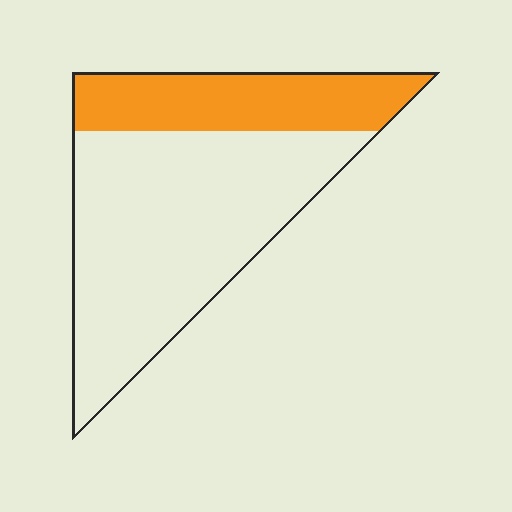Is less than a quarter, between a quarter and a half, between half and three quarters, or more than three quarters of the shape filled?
Between a quarter and a half.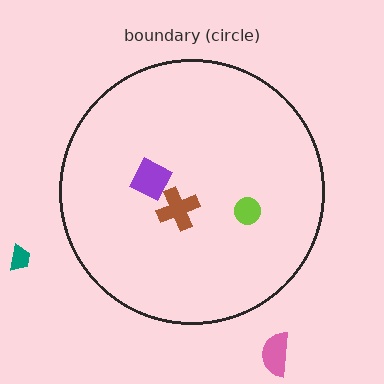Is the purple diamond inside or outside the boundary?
Inside.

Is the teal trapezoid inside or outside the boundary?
Outside.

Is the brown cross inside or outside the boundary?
Inside.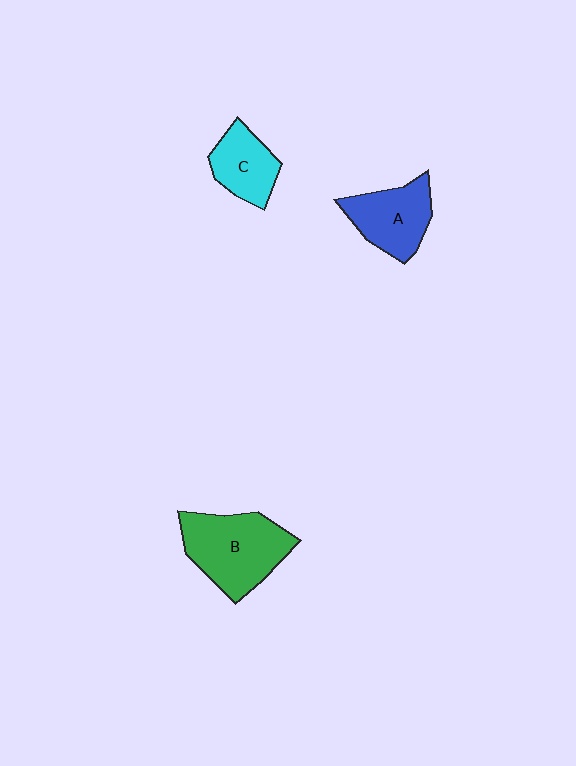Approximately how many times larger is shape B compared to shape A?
Approximately 1.4 times.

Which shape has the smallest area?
Shape C (cyan).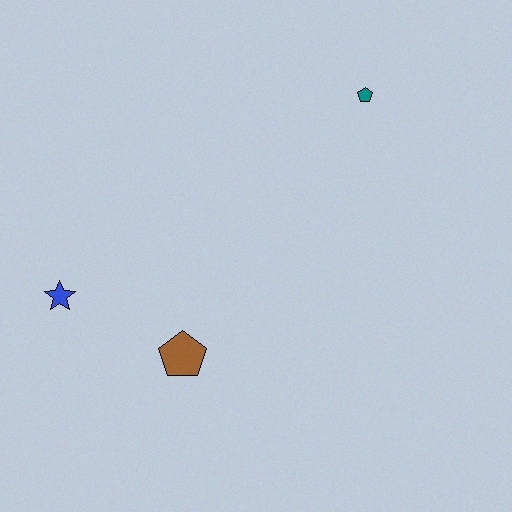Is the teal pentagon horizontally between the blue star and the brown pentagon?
No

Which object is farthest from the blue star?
The teal pentagon is farthest from the blue star.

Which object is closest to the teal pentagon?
The brown pentagon is closest to the teal pentagon.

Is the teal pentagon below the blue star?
No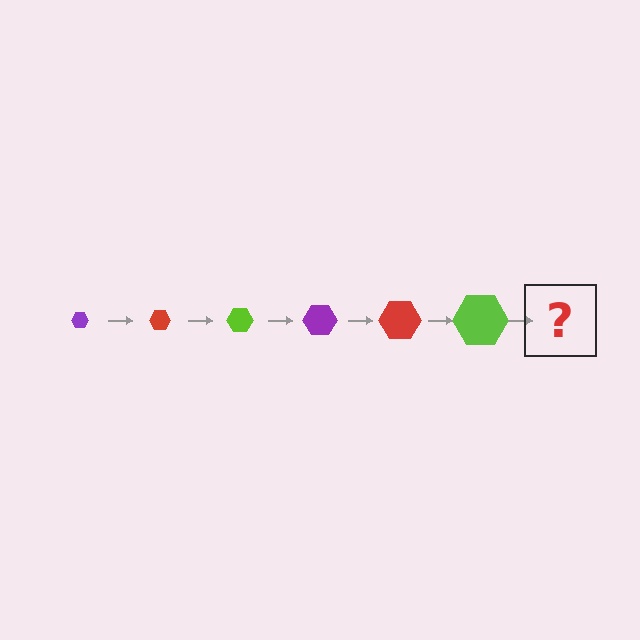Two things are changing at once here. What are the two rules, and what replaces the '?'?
The two rules are that the hexagon grows larger each step and the color cycles through purple, red, and lime. The '?' should be a purple hexagon, larger than the previous one.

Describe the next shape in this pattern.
It should be a purple hexagon, larger than the previous one.